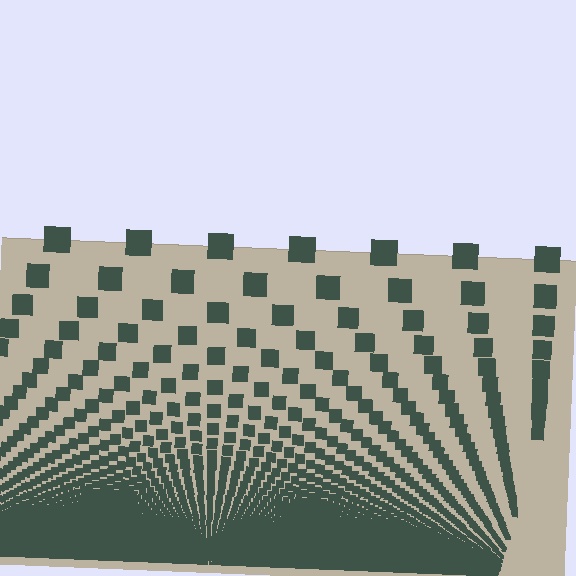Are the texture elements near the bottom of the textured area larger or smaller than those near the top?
Smaller. The gradient is inverted — elements near the bottom are smaller and denser.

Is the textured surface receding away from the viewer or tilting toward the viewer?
The surface appears to tilt toward the viewer. Texture elements get larger and sparser toward the top.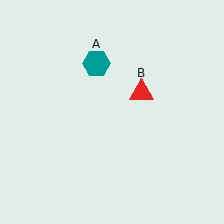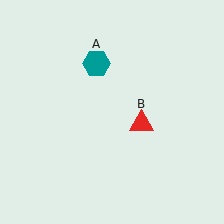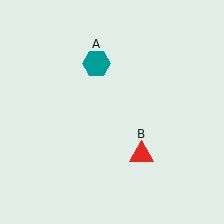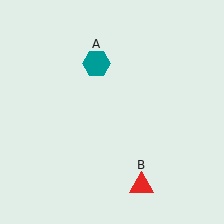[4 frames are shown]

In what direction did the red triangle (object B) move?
The red triangle (object B) moved down.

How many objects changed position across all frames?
1 object changed position: red triangle (object B).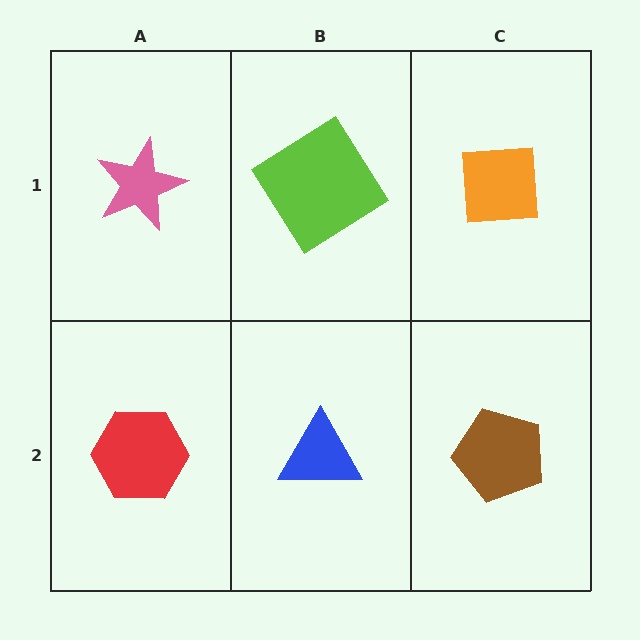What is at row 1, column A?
A pink star.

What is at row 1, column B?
A lime diamond.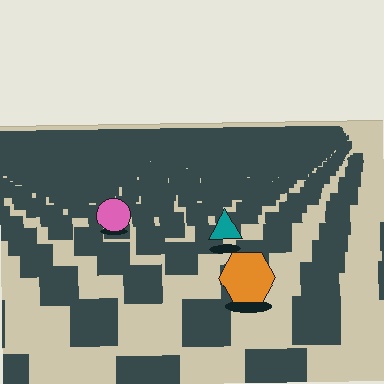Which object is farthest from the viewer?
The pink circle is farthest from the viewer. It appears smaller and the ground texture around it is denser.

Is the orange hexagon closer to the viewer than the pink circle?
Yes. The orange hexagon is closer — you can tell from the texture gradient: the ground texture is coarser near it.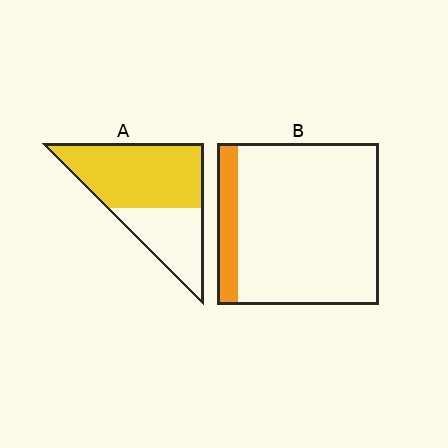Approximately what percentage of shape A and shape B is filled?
A is approximately 65% and B is approximately 15%.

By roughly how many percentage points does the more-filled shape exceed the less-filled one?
By roughly 50 percentage points (A over B).